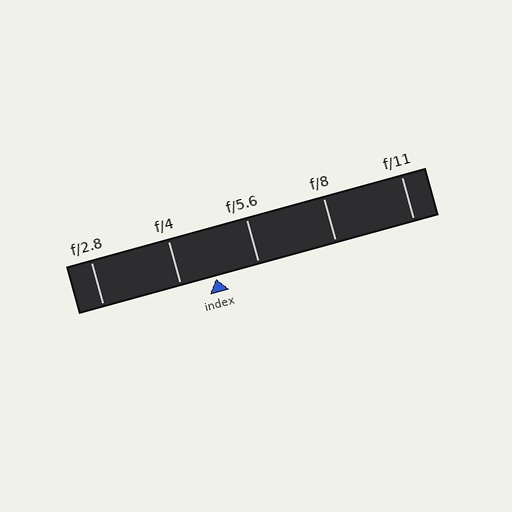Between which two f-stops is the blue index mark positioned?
The index mark is between f/4 and f/5.6.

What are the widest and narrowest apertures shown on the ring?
The widest aperture shown is f/2.8 and the narrowest is f/11.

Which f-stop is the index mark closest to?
The index mark is closest to f/4.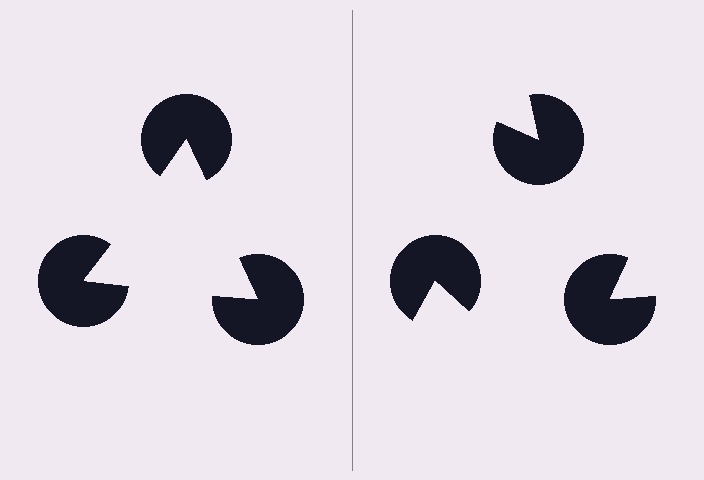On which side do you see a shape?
An illusory triangle appears on the left side. On the right side the wedge cuts are rotated, so no coherent shape forms.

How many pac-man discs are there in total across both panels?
6 — 3 on each side.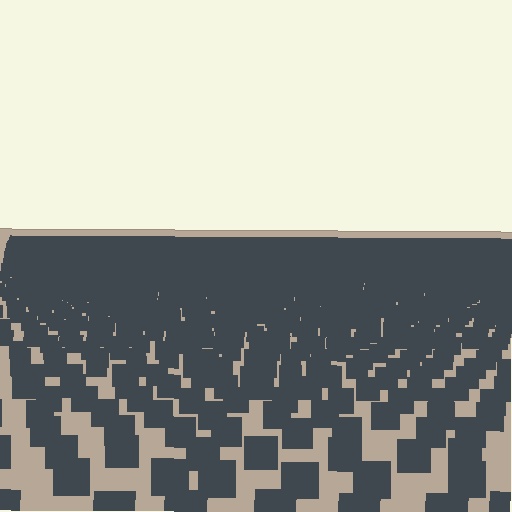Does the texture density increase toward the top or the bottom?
Density increases toward the top.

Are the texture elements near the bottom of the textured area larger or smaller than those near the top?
Larger. Near the bottom, elements are closer to the viewer and appear at a bigger on-screen size.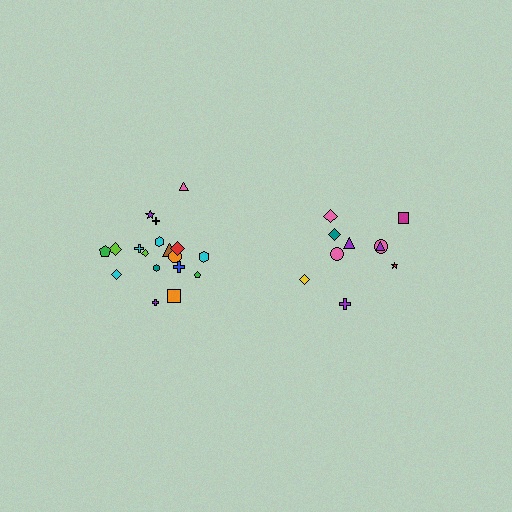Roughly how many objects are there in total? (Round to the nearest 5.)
Roughly 30 objects in total.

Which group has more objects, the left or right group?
The left group.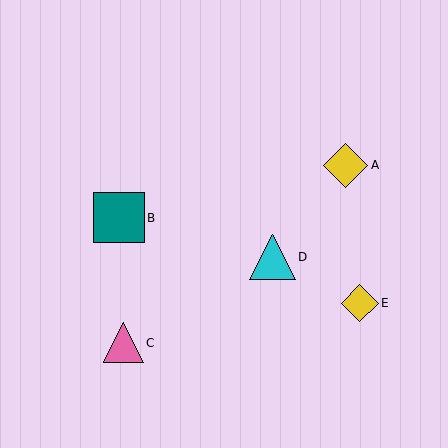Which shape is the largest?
The teal square (labeled B) is the largest.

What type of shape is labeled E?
Shape E is a yellow diamond.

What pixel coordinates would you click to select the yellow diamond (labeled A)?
Click at (346, 165) to select the yellow diamond A.